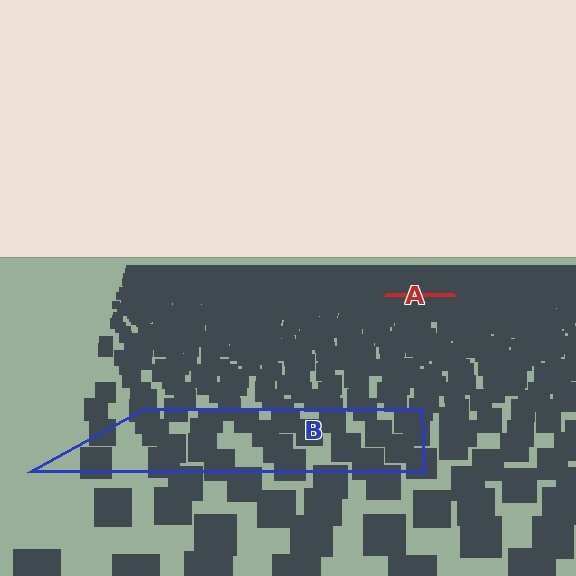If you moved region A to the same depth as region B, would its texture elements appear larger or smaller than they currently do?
They would appear larger. At a closer depth, the same texture elements are projected at a bigger on-screen size.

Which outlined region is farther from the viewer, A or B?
Region A is farther from the viewer — the texture elements inside it appear smaller and more densely packed.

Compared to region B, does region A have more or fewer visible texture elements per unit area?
Region A has more texture elements per unit area — they are packed more densely because it is farther away.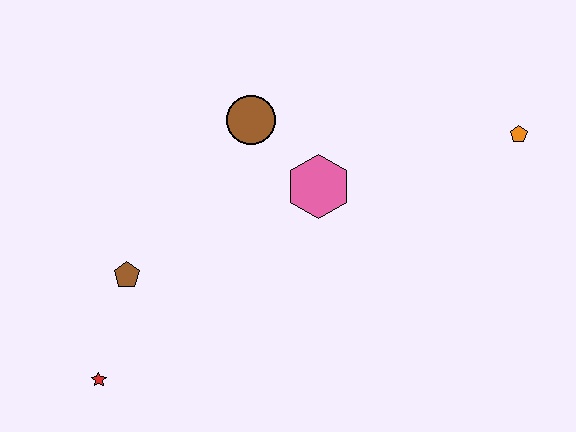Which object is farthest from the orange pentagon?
The red star is farthest from the orange pentagon.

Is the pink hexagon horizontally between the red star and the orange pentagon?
Yes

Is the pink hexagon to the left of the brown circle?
No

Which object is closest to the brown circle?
The pink hexagon is closest to the brown circle.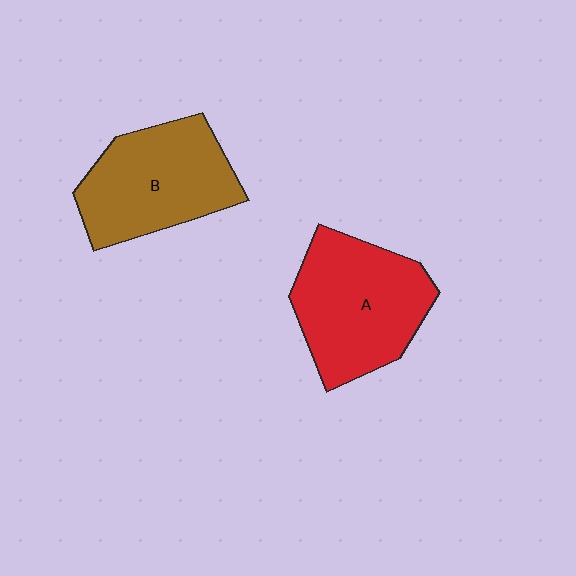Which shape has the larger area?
Shape A (red).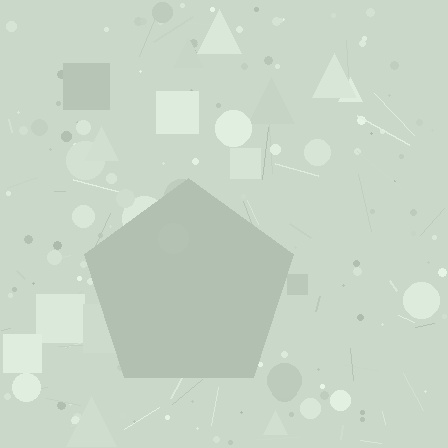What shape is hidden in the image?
A pentagon is hidden in the image.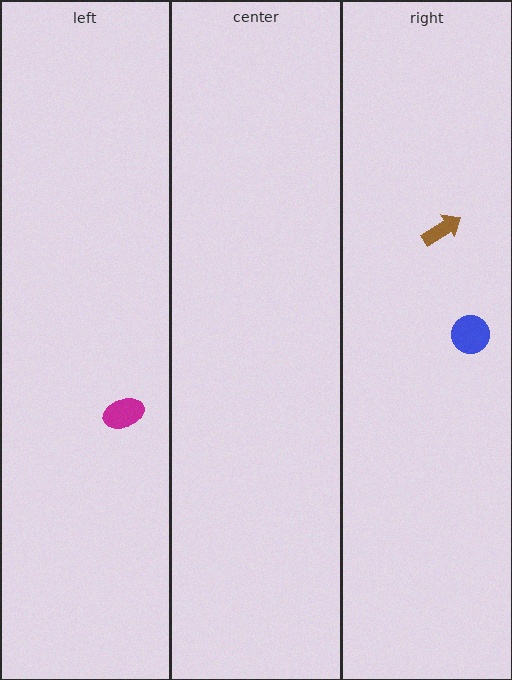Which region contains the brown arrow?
The right region.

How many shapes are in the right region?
2.